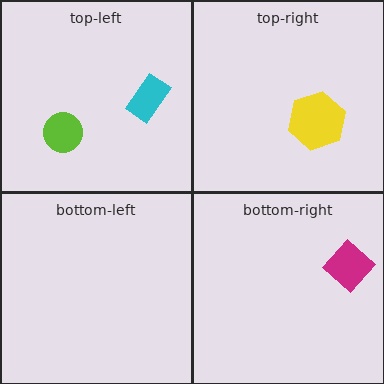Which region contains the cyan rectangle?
The top-left region.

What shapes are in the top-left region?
The cyan rectangle, the lime circle.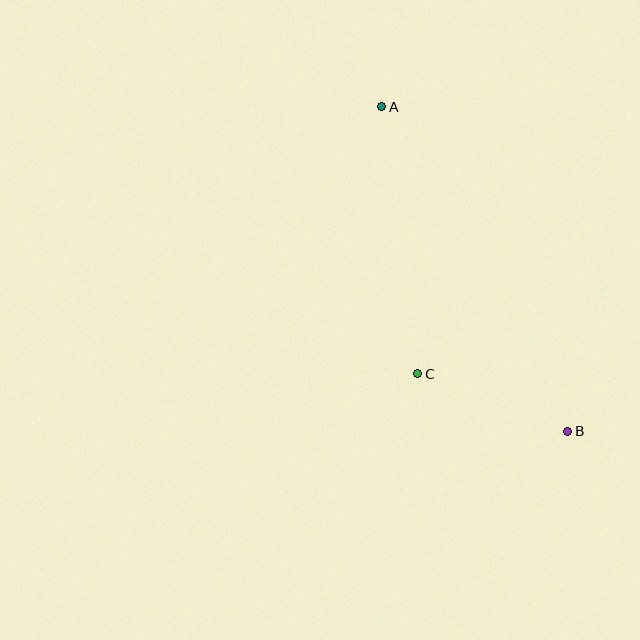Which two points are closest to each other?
Points B and C are closest to each other.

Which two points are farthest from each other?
Points A and B are farthest from each other.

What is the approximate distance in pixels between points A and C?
The distance between A and C is approximately 270 pixels.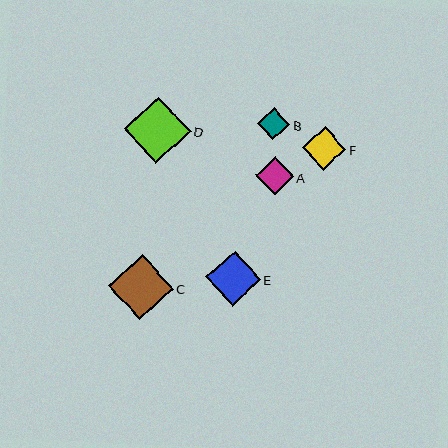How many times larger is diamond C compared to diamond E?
Diamond C is approximately 1.2 times the size of diamond E.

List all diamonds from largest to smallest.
From largest to smallest: D, C, E, F, A, B.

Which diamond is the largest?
Diamond D is the largest with a size of approximately 66 pixels.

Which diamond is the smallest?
Diamond B is the smallest with a size of approximately 32 pixels.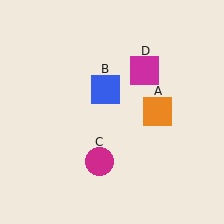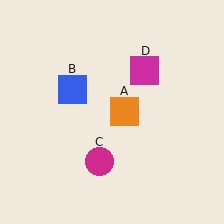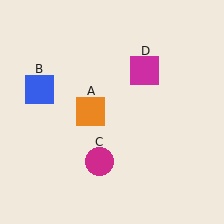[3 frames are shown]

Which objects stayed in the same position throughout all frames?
Magenta circle (object C) and magenta square (object D) remained stationary.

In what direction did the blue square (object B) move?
The blue square (object B) moved left.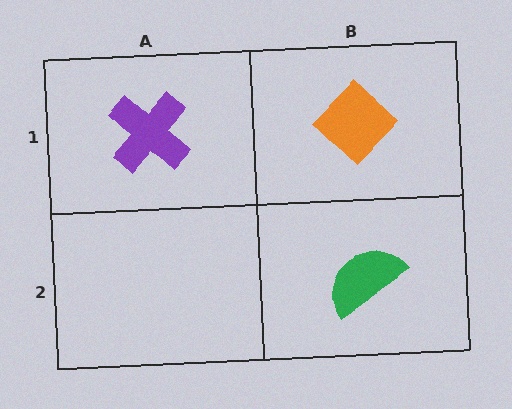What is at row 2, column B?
A green semicircle.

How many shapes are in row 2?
1 shape.